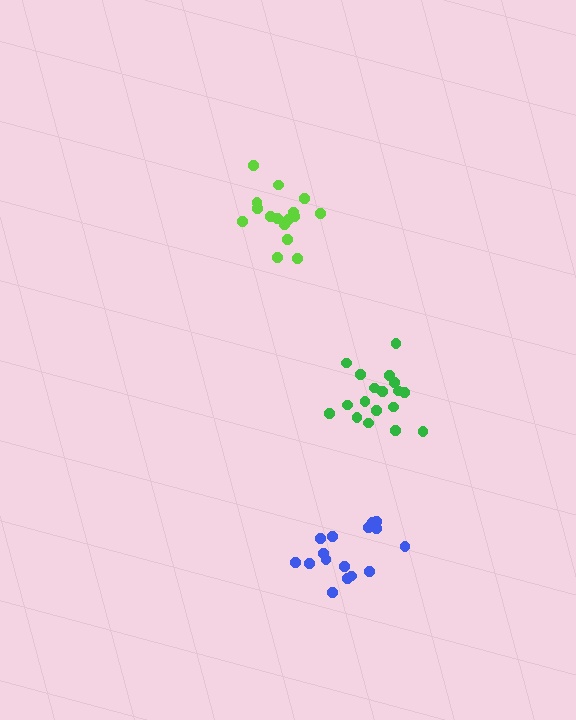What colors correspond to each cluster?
The clusters are colored: lime, green, blue.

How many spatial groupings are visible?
There are 3 spatial groupings.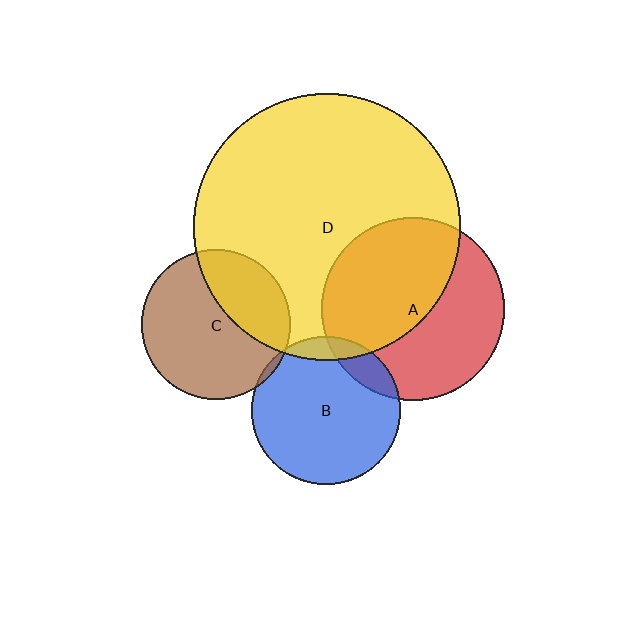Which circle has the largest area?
Circle D (yellow).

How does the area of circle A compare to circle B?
Approximately 1.5 times.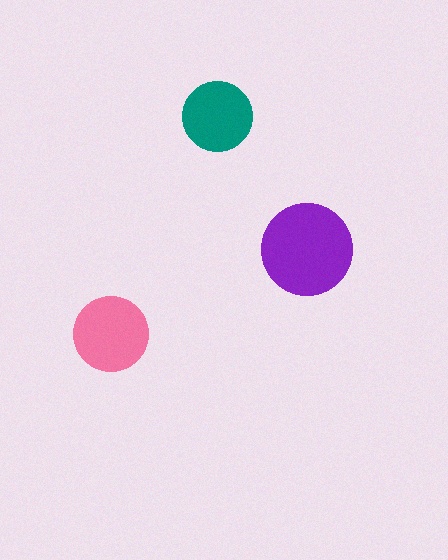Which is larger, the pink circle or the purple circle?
The purple one.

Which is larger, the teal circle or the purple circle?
The purple one.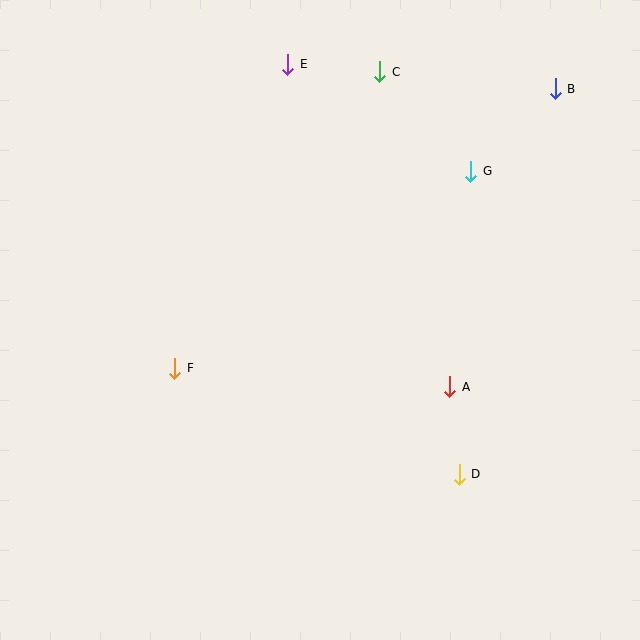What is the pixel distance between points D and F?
The distance between D and F is 304 pixels.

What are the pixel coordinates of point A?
Point A is at (450, 387).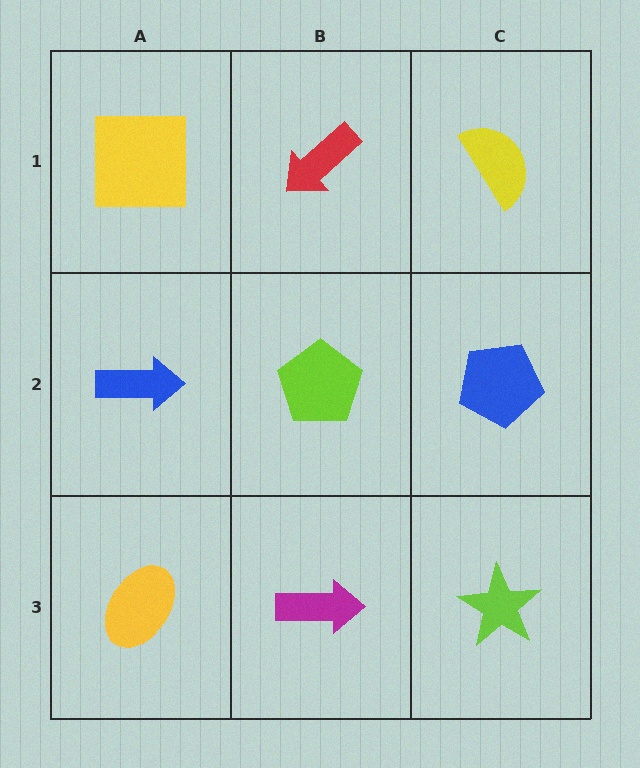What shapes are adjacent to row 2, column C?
A yellow semicircle (row 1, column C), a lime star (row 3, column C), a lime pentagon (row 2, column B).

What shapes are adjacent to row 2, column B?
A red arrow (row 1, column B), a magenta arrow (row 3, column B), a blue arrow (row 2, column A), a blue pentagon (row 2, column C).